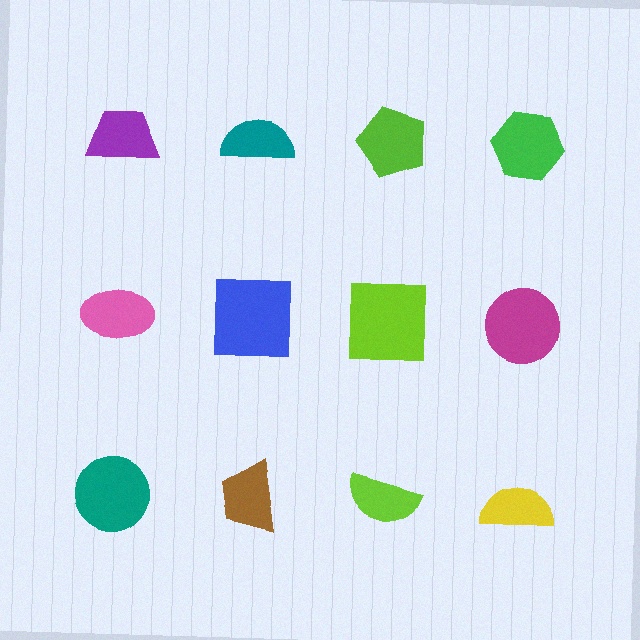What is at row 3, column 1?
A teal circle.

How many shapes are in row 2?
4 shapes.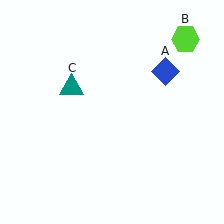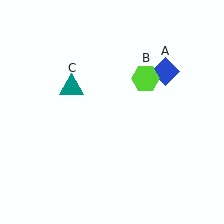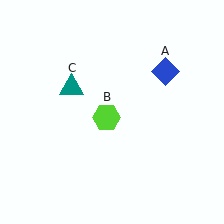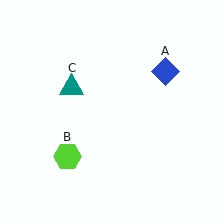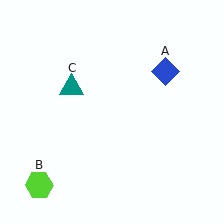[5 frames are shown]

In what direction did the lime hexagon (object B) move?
The lime hexagon (object B) moved down and to the left.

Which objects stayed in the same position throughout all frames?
Blue diamond (object A) and teal triangle (object C) remained stationary.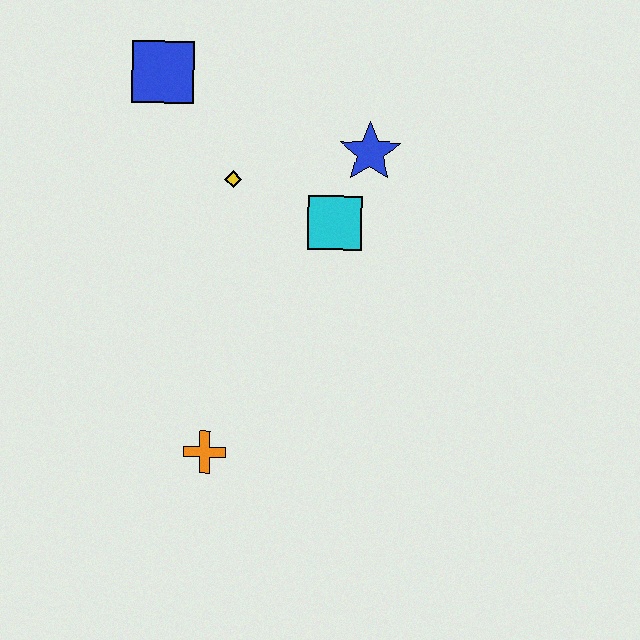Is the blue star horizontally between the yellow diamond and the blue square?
No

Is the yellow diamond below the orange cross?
No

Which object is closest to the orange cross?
The cyan square is closest to the orange cross.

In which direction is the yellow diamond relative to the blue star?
The yellow diamond is to the left of the blue star.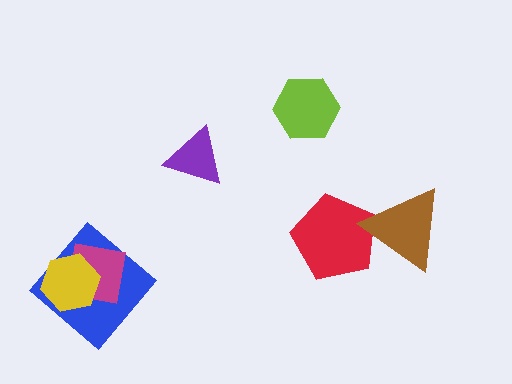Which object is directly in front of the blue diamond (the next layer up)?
The magenta square is directly in front of the blue diamond.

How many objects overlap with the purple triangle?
0 objects overlap with the purple triangle.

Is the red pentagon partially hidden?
Yes, it is partially covered by another shape.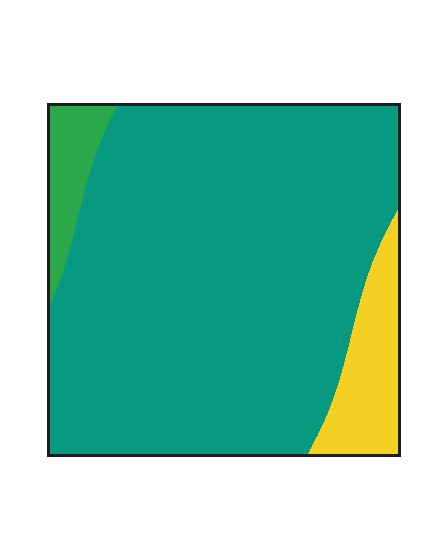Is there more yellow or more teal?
Teal.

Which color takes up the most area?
Teal, at roughly 85%.